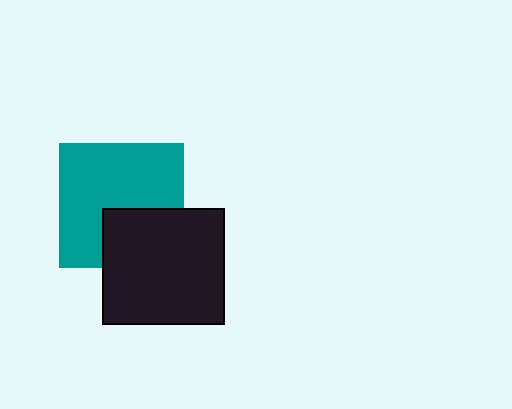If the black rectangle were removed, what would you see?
You would see the complete teal square.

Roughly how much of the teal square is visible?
Most of it is visible (roughly 68%).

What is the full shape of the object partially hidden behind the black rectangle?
The partially hidden object is a teal square.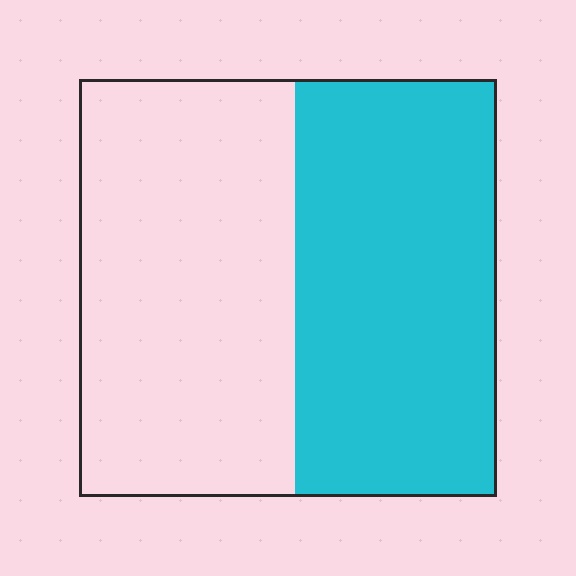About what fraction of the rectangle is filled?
About one half (1/2).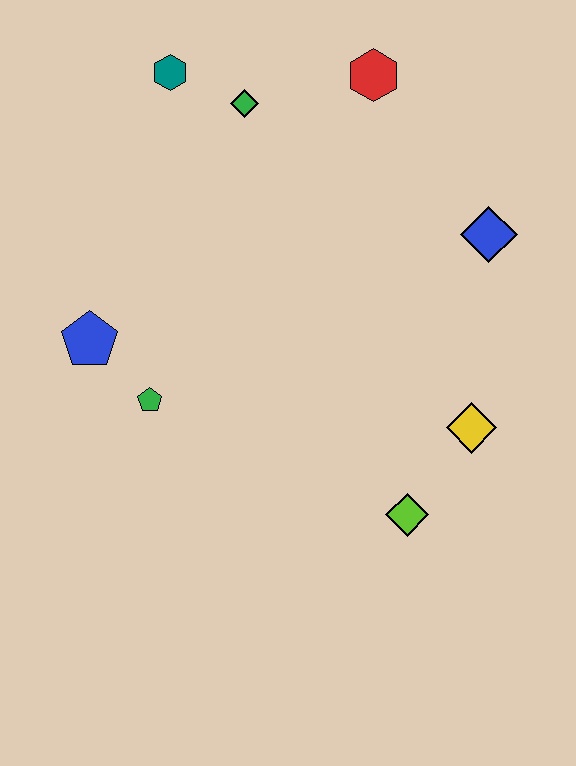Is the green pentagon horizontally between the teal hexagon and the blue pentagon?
Yes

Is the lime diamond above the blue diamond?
No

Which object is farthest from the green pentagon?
The red hexagon is farthest from the green pentagon.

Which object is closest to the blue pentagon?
The green pentagon is closest to the blue pentagon.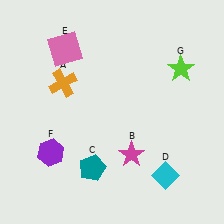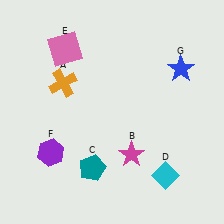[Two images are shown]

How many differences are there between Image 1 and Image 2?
There is 1 difference between the two images.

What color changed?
The star (G) changed from lime in Image 1 to blue in Image 2.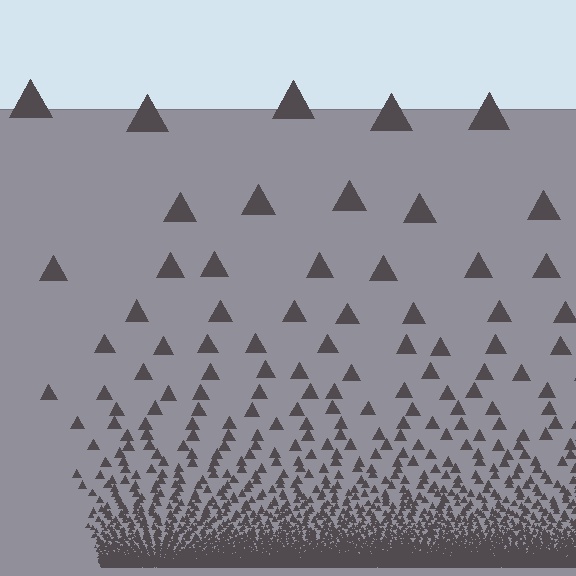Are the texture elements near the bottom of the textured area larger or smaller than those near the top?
Smaller. The gradient is inverted — elements near the bottom are smaller and denser.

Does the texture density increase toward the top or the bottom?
Density increases toward the bottom.